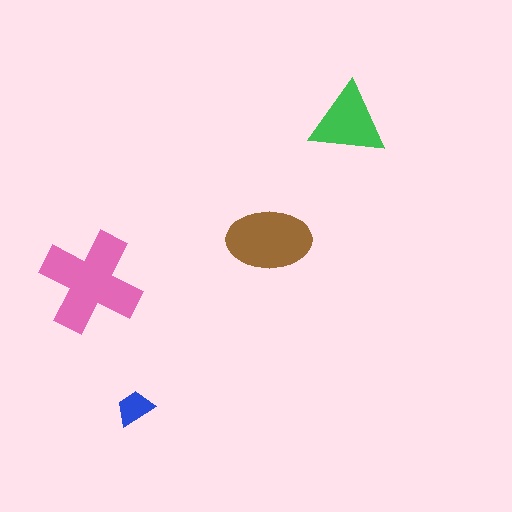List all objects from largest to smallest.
The pink cross, the brown ellipse, the green triangle, the blue trapezoid.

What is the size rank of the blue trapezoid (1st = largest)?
4th.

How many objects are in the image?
There are 4 objects in the image.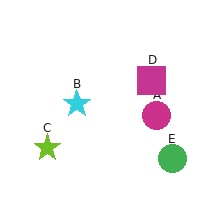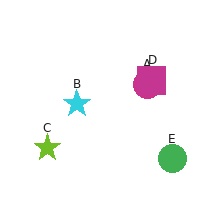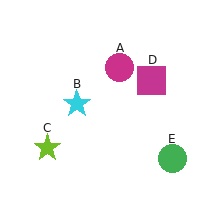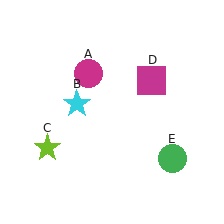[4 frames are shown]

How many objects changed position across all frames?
1 object changed position: magenta circle (object A).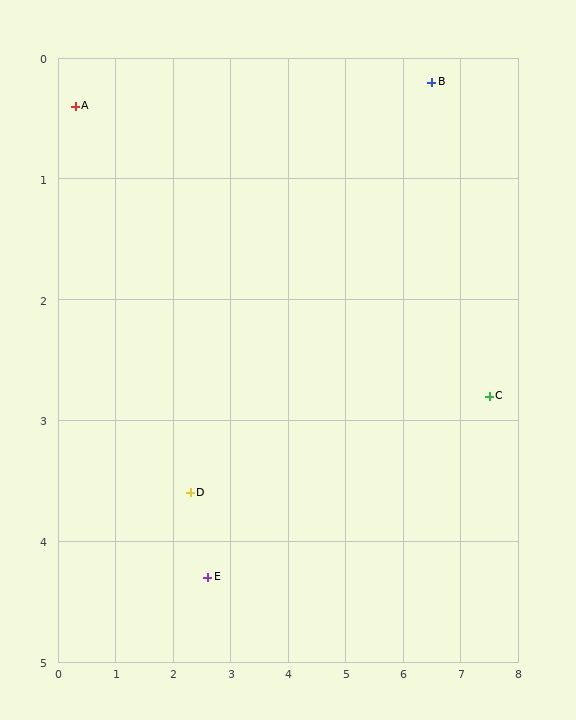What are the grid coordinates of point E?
Point E is at approximately (2.6, 4.3).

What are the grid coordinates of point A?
Point A is at approximately (0.3, 0.4).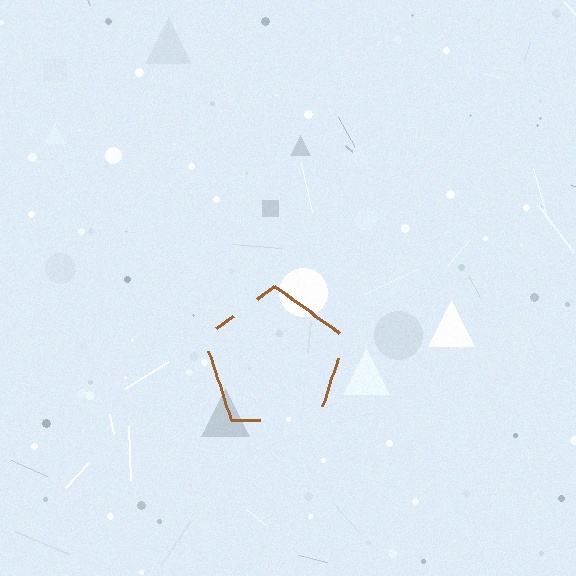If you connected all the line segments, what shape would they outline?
They would outline a pentagon.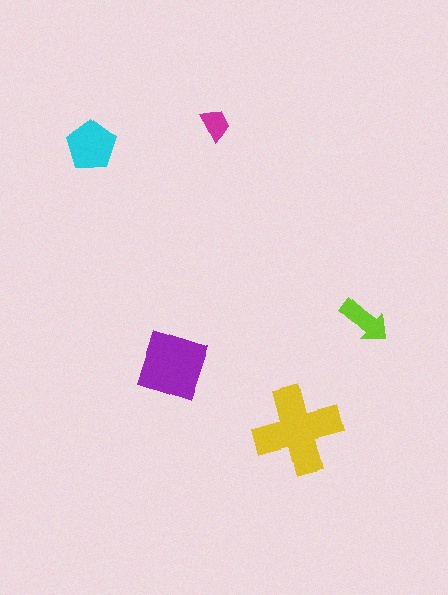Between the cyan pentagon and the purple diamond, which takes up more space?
The purple diamond.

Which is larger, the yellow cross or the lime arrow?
The yellow cross.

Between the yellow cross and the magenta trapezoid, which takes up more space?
The yellow cross.